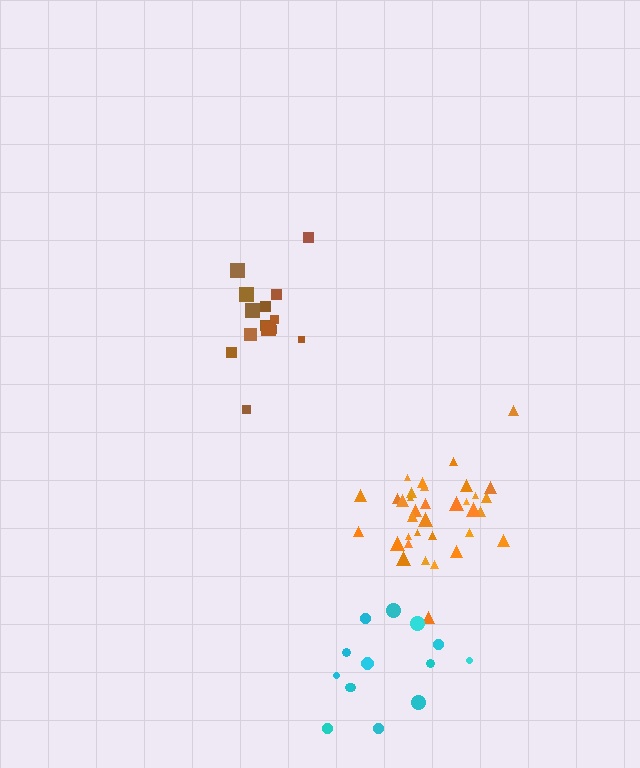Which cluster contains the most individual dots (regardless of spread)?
Orange (35).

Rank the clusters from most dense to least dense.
orange, brown, cyan.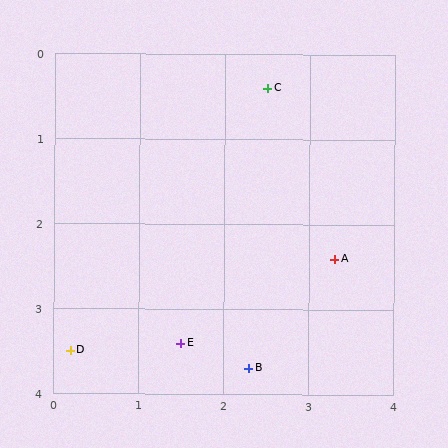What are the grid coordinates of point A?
Point A is at approximately (3.3, 2.4).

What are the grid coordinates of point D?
Point D is at approximately (0.2, 3.5).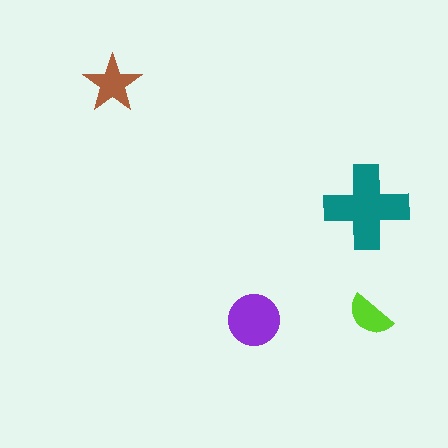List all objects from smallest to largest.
The lime semicircle, the brown star, the purple circle, the teal cross.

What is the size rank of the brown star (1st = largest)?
3rd.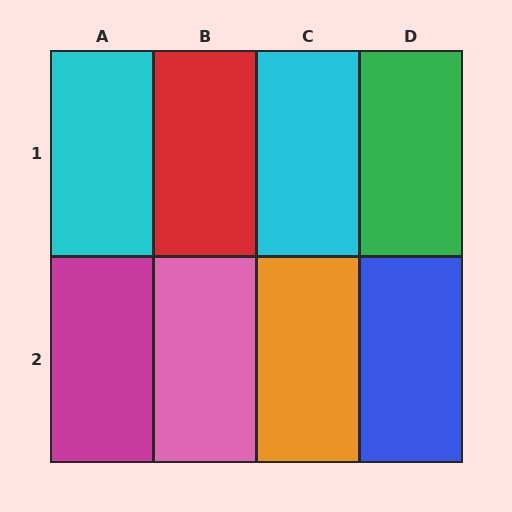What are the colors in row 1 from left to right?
Cyan, red, cyan, green.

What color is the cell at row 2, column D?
Blue.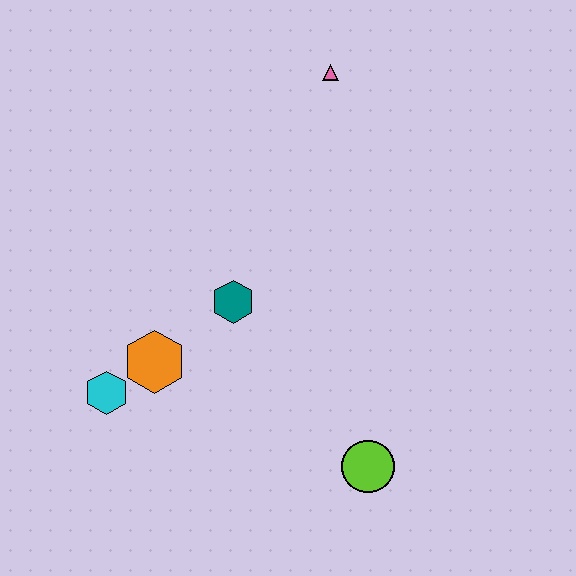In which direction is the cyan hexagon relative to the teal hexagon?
The cyan hexagon is to the left of the teal hexagon.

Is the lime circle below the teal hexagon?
Yes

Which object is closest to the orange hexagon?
The cyan hexagon is closest to the orange hexagon.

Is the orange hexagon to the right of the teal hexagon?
No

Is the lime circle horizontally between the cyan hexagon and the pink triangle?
No